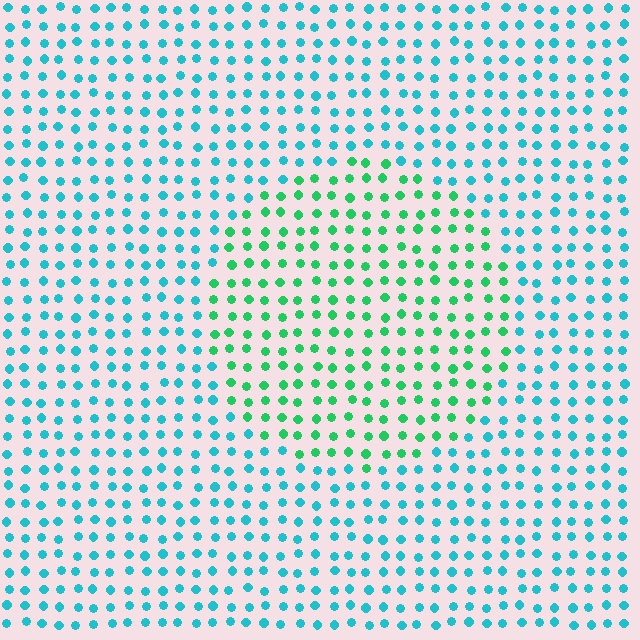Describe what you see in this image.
The image is filled with small cyan elements in a uniform arrangement. A circle-shaped region is visible where the elements are tinted to a slightly different hue, forming a subtle color boundary.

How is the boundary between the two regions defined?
The boundary is defined purely by a slight shift in hue (about 41 degrees). Spacing, size, and orientation are identical on both sides.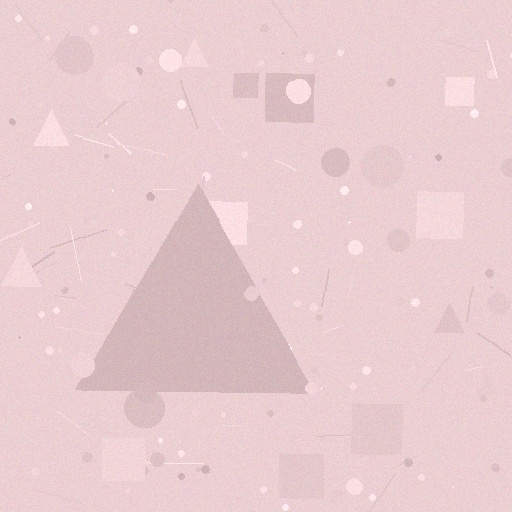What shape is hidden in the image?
A triangle is hidden in the image.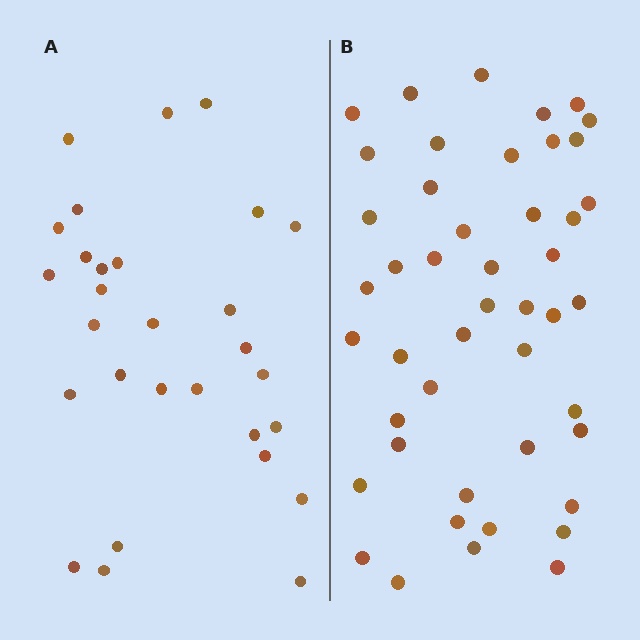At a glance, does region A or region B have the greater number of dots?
Region B (the right region) has more dots.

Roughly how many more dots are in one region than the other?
Region B has approximately 15 more dots than region A.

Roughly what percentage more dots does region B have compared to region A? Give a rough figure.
About 60% more.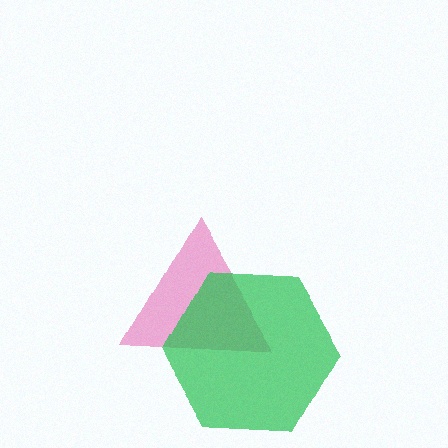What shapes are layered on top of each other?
The layered shapes are: a pink triangle, a green hexagon.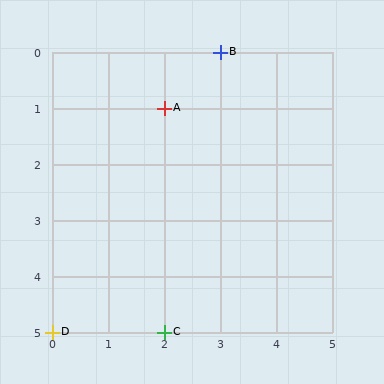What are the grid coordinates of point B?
Point B is at grid coordinates (3, 0).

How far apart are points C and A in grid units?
Points C and A are 4 rows apart.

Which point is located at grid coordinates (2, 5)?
Point C is at (2, 5).